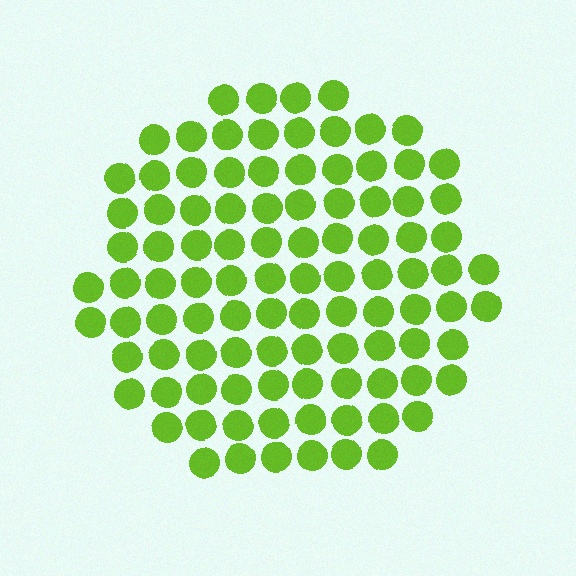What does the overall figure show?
The overall figure shows a circle.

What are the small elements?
The small elements are circles.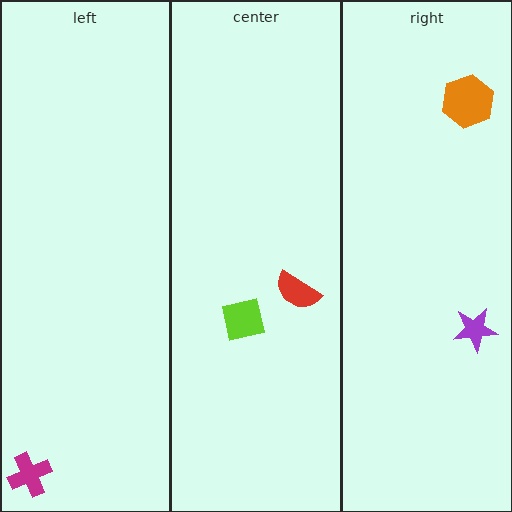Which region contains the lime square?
The center region.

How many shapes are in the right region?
2.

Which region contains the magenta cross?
The left region.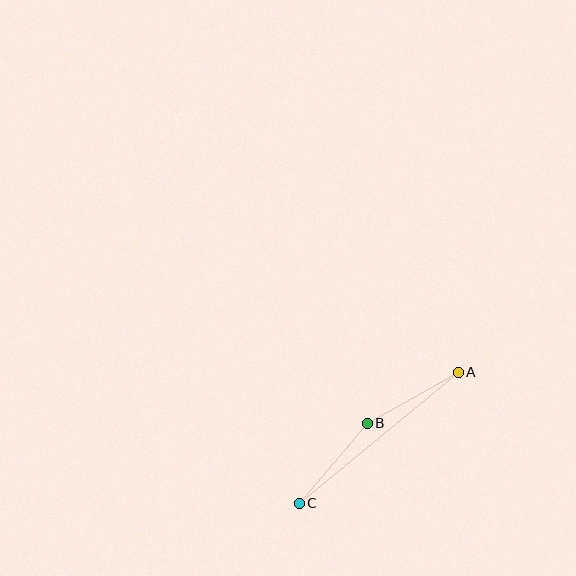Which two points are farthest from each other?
Points A and C are farthest from each other.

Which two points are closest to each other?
Points A and B are closest to each other.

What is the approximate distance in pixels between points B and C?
The distance between B and C is approximately 105 pixels.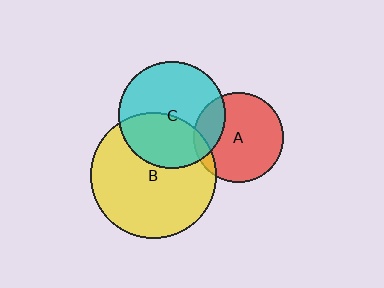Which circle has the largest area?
Circle B (yellow).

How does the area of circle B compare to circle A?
Approximately 1.9 times.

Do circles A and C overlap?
Yes.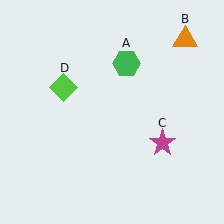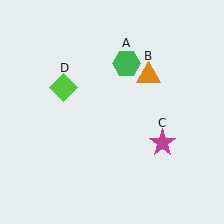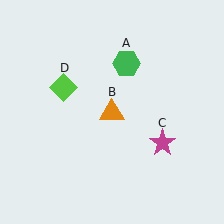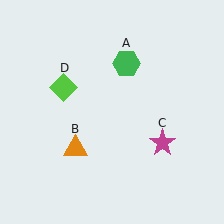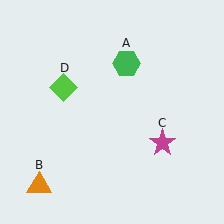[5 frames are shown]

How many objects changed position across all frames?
1 object changed position: orange triangle (object B).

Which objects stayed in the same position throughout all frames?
Green hexagon (object A) and magenta star (object C) and lime diamond (object D) remained stationary.